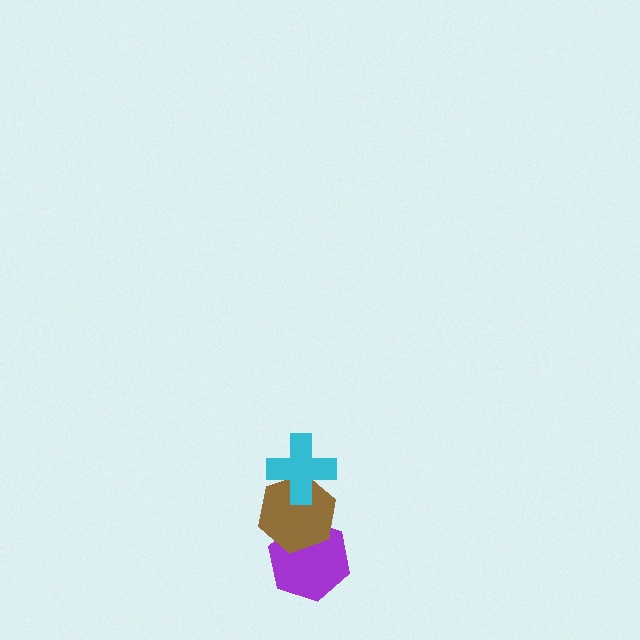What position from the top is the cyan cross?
The cyan cross is 1st from the top.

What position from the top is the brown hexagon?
The brown hexagon is 2nd from the top.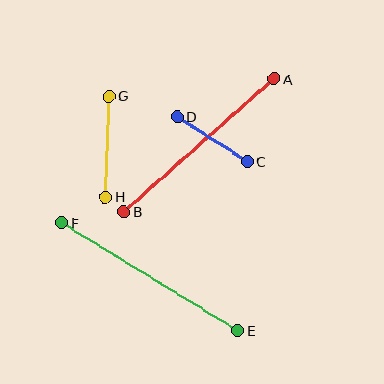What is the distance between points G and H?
The distance is approximately 101 pixels.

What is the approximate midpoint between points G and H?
The midpoint is at approximately (107, 146) pixels.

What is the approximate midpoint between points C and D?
The midpoint is at approximately (212, 139) pixels.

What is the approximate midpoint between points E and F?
The midpoint is at approximately (149, 277) pixels.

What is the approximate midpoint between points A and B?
The midpoint is at approximately (199, 145) pixels.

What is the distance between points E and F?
The distance is approximately 206 pixels.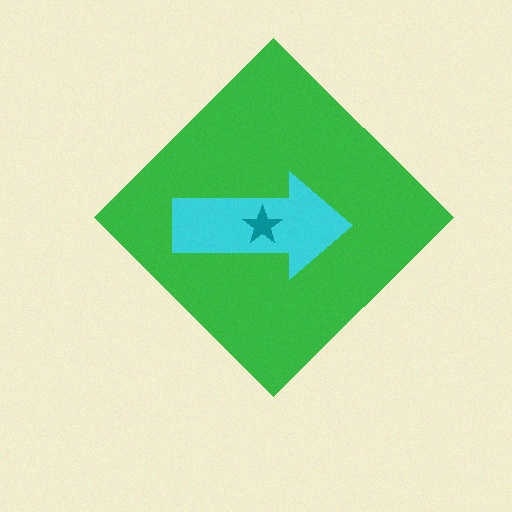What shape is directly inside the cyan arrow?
The teal star.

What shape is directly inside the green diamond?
The cyan arrow.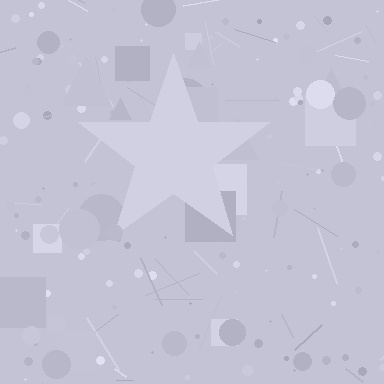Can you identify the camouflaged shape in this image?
The camouflaged shape is a star.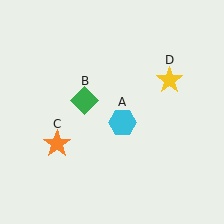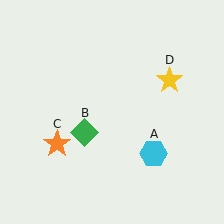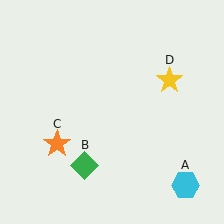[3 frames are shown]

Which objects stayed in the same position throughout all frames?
Orange star (object C) and yellow star (object D) remained stationary.